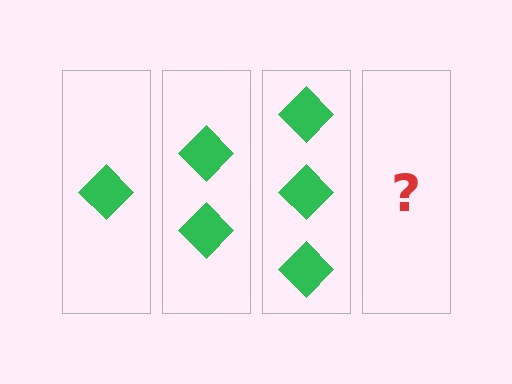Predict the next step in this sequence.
The next step is 4 diamonds.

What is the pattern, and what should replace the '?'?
The pattern is that each step adds one more diamond. The '?' should be 4 diamonds.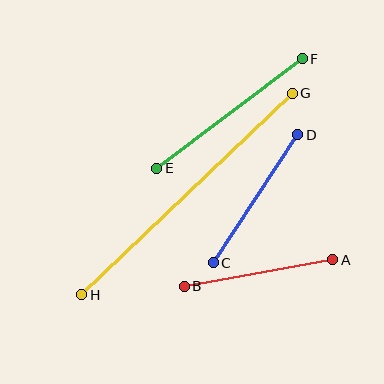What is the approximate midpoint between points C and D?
The midpoint is at approximately (256, 199) pixels.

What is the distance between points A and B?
The distance is approximately 151 pixels.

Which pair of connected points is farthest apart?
Points G and H are farthest apart.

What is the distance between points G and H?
The distance is approximately 292 pixels.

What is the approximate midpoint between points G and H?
The midpoint is at approximately (187, 194) pixels.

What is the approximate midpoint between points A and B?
The midpoint is at approximately (259, 273) pixels.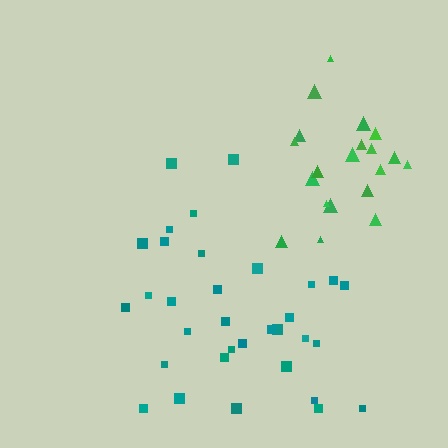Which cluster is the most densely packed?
Green.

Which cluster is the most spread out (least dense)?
Teal.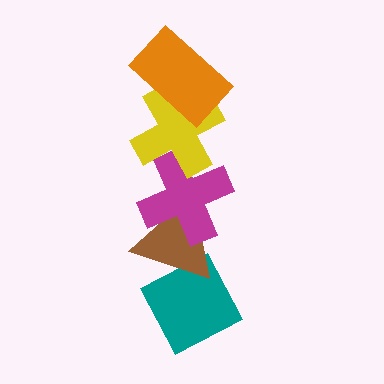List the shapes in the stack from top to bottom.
From top to bottom: the orange rectangle, the yellow cross, the magenta cross, the brown triangle, the teal diamond.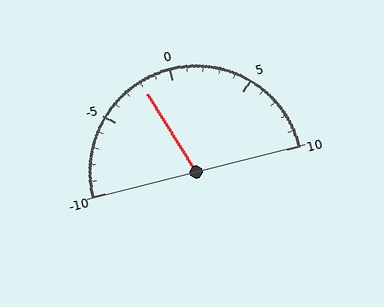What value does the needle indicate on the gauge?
The needle indicates approximately -2.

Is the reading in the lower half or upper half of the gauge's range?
The reading is in the lower half of the range (-10 to 10).